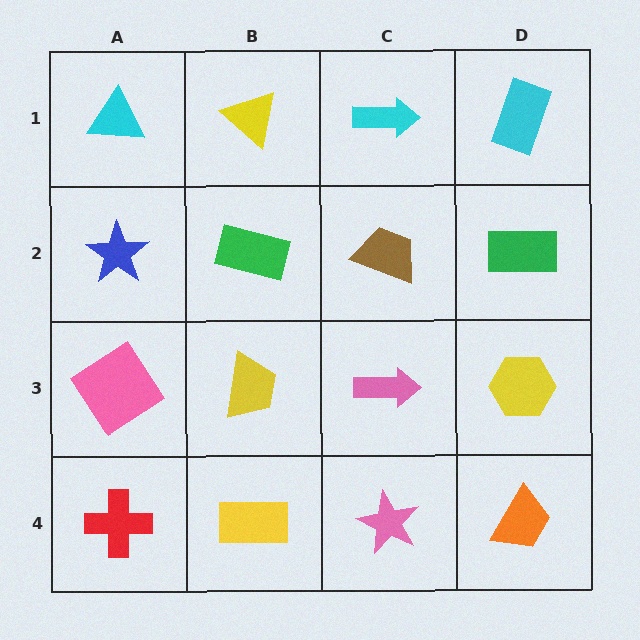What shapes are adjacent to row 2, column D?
A cyan rectangle (row 1, column D), a yellow hexagon (row 3, column D), a brown trapezoid (row 2, column C).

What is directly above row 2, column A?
A cyan triangle.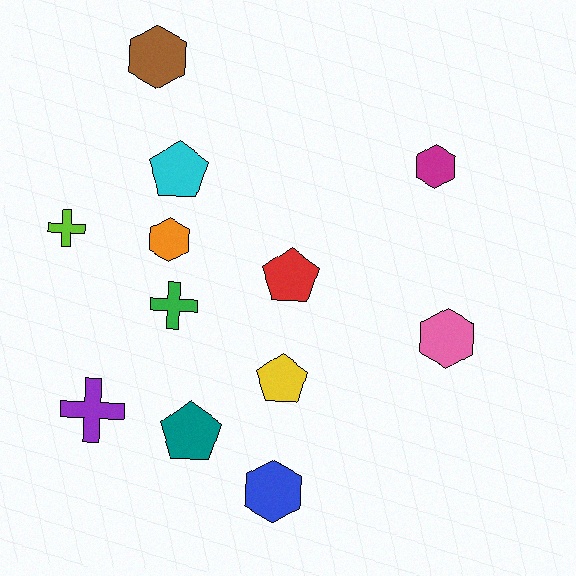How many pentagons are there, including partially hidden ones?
There are 4 pentagons.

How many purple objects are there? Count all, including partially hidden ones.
There is 1 purple object.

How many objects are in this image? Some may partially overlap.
There are 12 objects.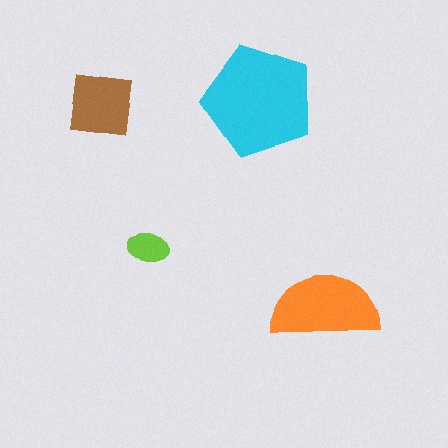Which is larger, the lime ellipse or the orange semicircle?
The orange semicircle.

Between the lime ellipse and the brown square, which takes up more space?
The brown square.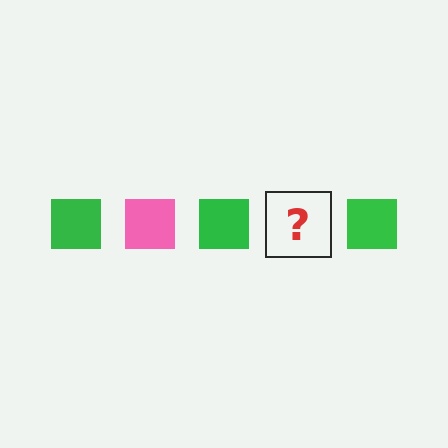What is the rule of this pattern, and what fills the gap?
The rule is that the pattern cycles through green, pink squares. The gap should be filled with a pink square.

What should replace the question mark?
The question mark should be replaced with a pink square.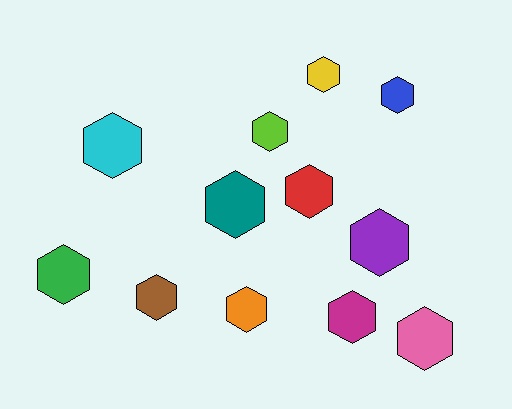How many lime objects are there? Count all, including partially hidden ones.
There is 1 lime object.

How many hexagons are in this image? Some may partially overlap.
There are 12 hexagons.